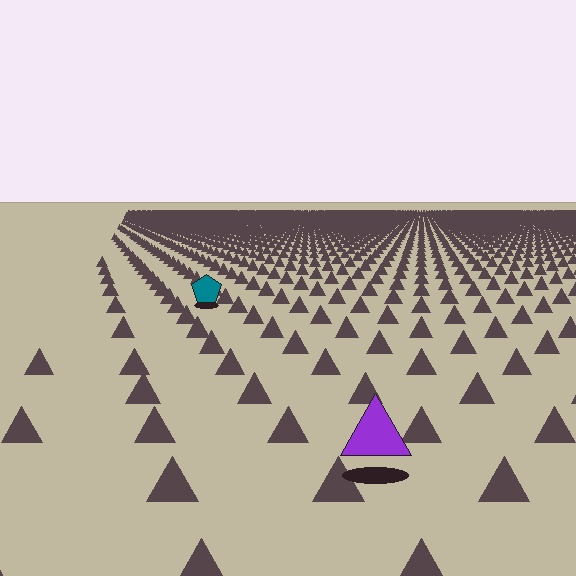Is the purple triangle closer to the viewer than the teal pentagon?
Yes. The purple triangle is closer — you can tell from the texture gradient: the ground texture is coarser near it.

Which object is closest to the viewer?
The purple triangle is closest. The texture marks near it are larger and more spread out.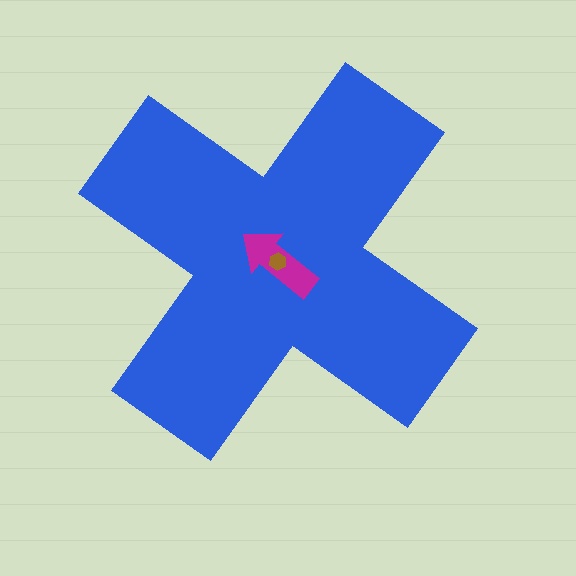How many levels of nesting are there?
3.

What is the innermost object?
The brown hexagon.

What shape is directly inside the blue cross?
The magenta arrow.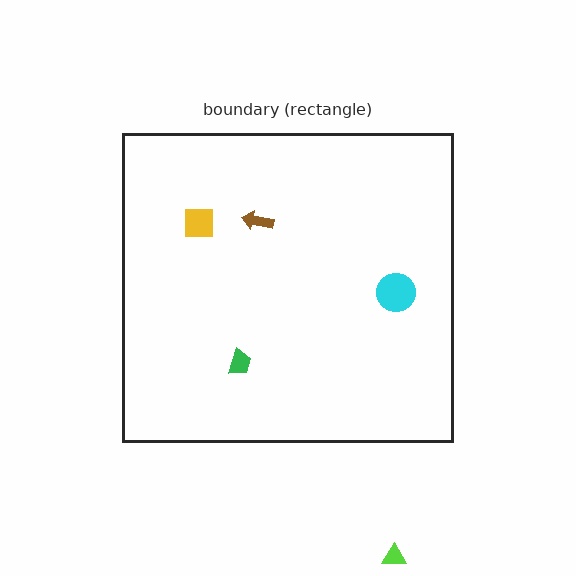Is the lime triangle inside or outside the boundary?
Outside.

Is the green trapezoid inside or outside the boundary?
Inside.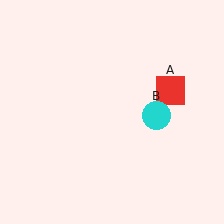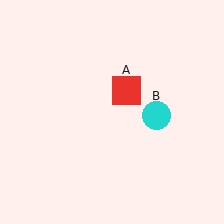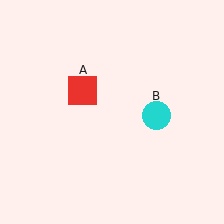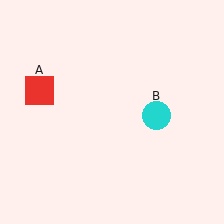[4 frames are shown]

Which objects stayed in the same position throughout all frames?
Cyan circle (object B) remained stationary.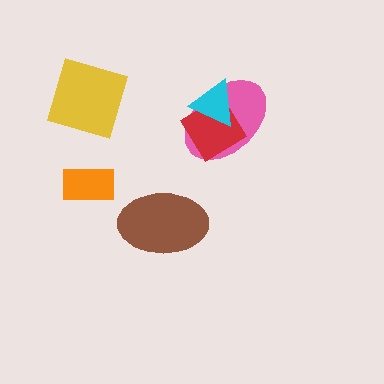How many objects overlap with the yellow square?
0 objects overlap with the yellow square.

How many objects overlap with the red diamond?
2 objects overlap with the red diamond.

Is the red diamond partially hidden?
Yes, it is partially covered by another shape.